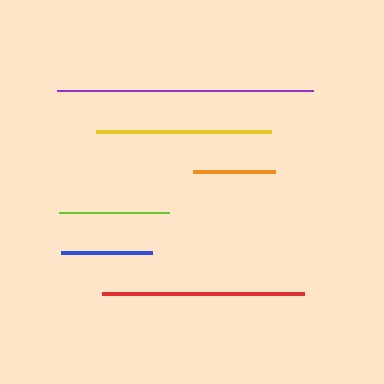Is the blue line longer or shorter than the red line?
The red line is longer than the blue line.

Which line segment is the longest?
The purple line is the longest at approximately 256 pixels.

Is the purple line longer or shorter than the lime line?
The purple line is longer than the lime line.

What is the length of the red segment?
The red segment is approximately 202 pixels long.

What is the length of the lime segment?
The lime segment is approximately 110 pixels long.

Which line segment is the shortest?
The orange line is the shortest at approximately 82 pixels.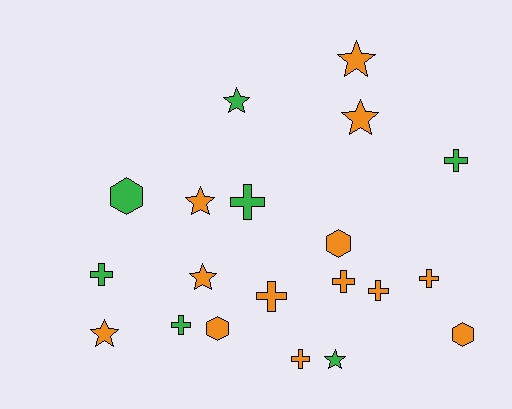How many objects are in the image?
There are 20 objects.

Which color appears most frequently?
Orange, with 13 objects.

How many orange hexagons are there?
There are 3 orange hexagons.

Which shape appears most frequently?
Cross, with 9 objects.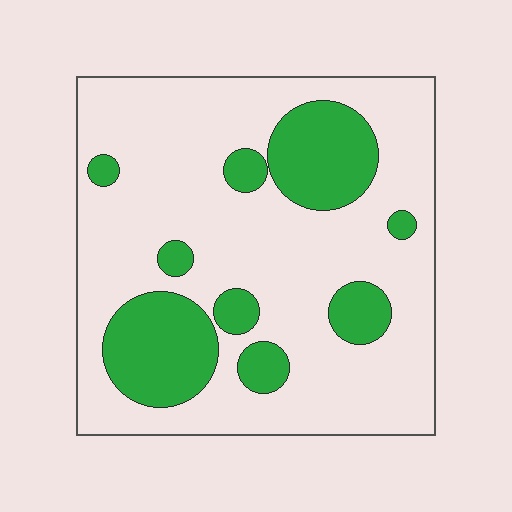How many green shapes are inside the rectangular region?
9.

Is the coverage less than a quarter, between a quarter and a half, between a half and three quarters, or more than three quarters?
Less than a quarter.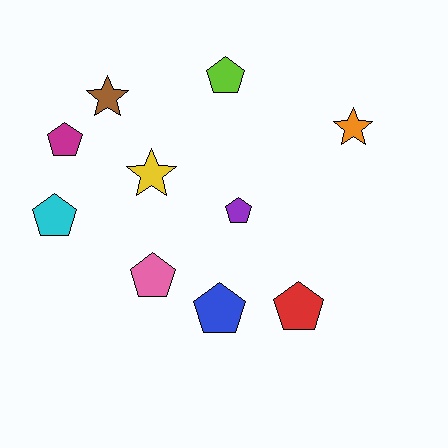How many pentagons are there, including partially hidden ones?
There are 7 pentagons.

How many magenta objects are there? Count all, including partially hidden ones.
There is 1 magenta object.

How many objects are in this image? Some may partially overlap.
There are 10 objects.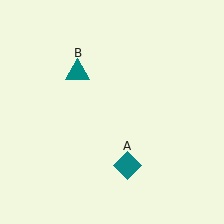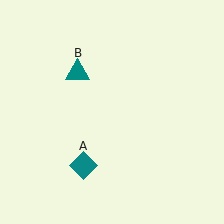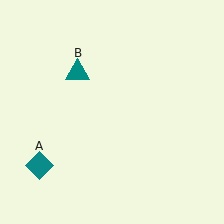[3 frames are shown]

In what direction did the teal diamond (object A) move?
The teal diamond (object A) moved left.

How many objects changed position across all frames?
1 object changed position: teal diamond (object A).